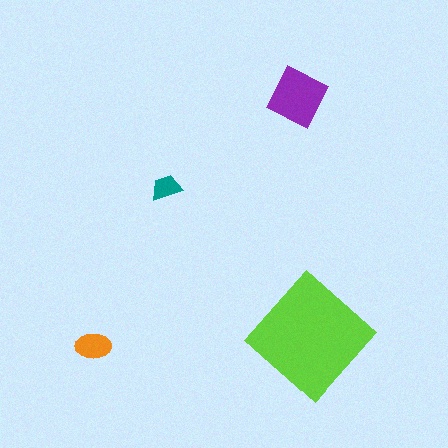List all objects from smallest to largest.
The teal trapezoid, the orange ellipse, the purple diamond, the lime diamond.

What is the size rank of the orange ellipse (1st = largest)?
3rd.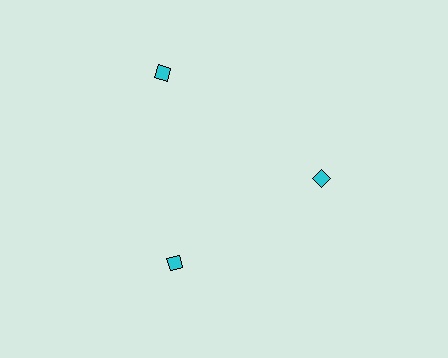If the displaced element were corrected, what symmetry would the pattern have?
It would have 3-fold rotational symmetry — the pattern would map onto itself every 120 degrees.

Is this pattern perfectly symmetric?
No. The 3 cyan diamonds are arranged in a ring, but one element near the 11 o'clock position is pushed outward from the center, breaking the 3-fold rotational symmetry.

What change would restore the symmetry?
The symmetry would be restored by moving it inward, back onto the ring so that all 3 diamonds sit at equal angles and equal distance from the center.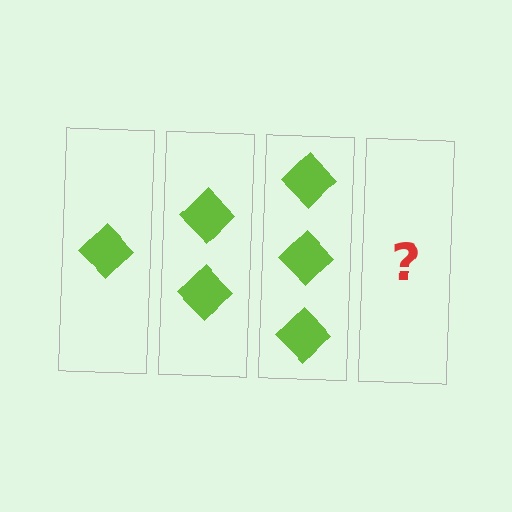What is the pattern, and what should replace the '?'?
The pattern is that each step adds one more diamond. The '?' should be 4 diamonds.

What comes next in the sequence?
The next element should be 4 diamonds.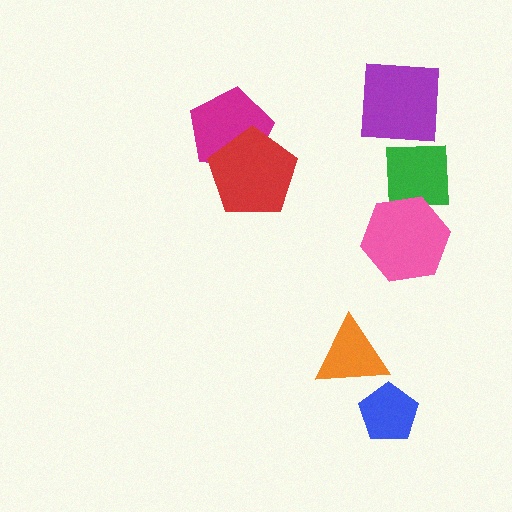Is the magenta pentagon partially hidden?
Yes, it is partially covered by another shape.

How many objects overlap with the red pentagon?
1 object overlaps with the red pentagon.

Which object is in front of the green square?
The pink hexagon is in front of the green square.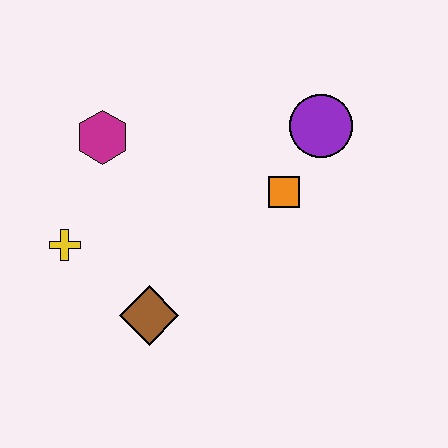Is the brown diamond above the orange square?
No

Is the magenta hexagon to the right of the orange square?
No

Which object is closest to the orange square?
The purple circle is closest to the orange square.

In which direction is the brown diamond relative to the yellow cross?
The brown diamond is to the right of the yellow cross.